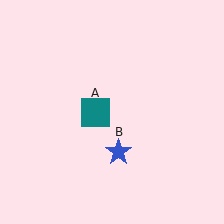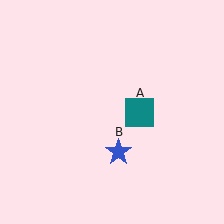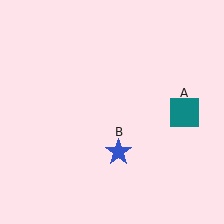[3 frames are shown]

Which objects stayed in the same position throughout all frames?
Blue star (object B) remained stationary.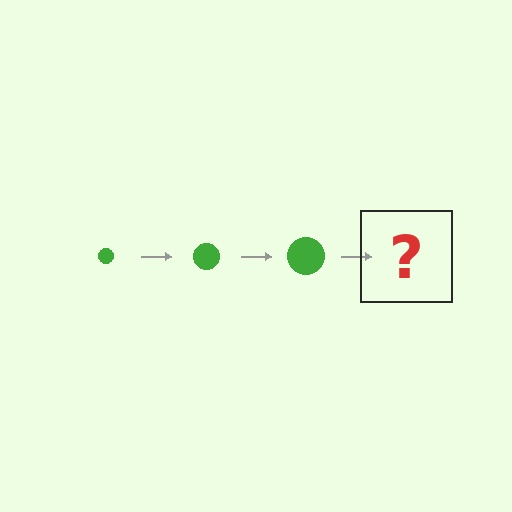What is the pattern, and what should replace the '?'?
The pattern is that the circle gets progressively larger each step. The '?' should be a green circle, larger than the previous one.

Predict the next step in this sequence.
The next step is a green circle, larger than the previous one.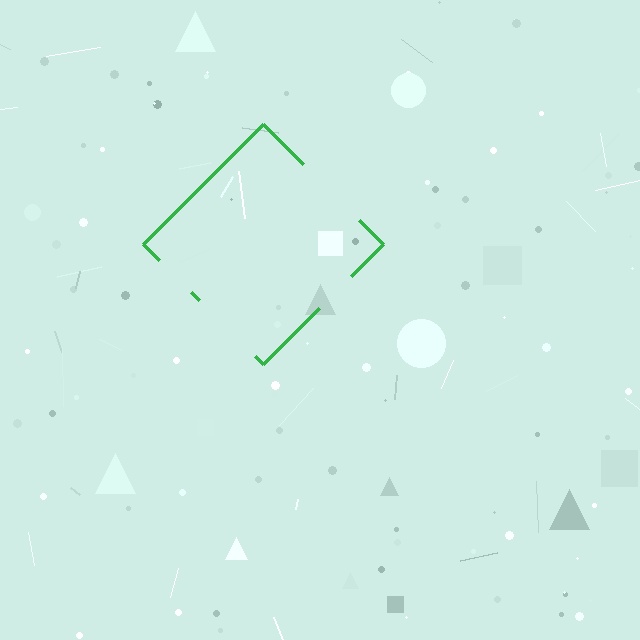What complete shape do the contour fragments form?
The contour fragments form a diamond.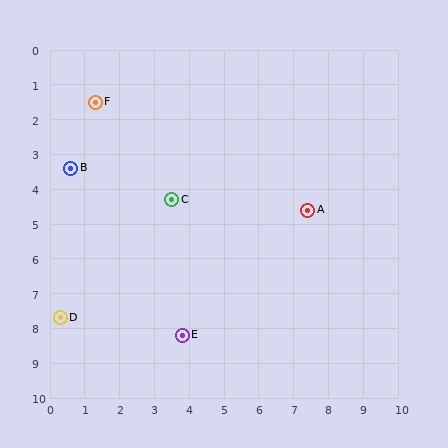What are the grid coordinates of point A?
Point A is at approximately (7.4, 4.6).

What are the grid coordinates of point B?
Point B is at approximately (0.6, 3.4).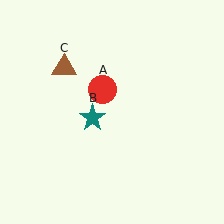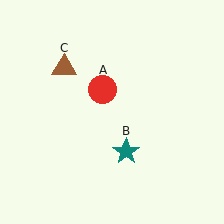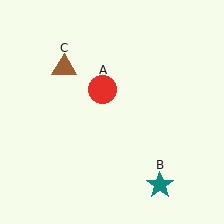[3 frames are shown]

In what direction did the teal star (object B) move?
The teal star (object B) moved down and to the right.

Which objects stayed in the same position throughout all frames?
Red circle (object A) and brown triangle (object C) remained stationary.